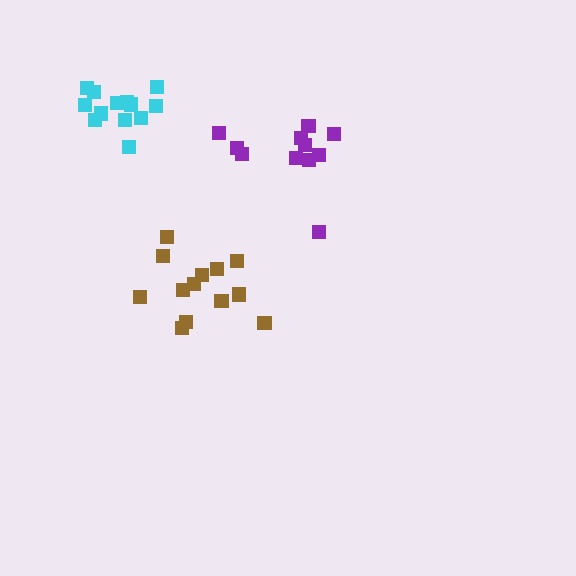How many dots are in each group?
Group 1: 11 dots, Group 2: 13 dots, Group 3: 14 dots (38 total).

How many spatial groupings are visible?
There are 3 spatial groupings.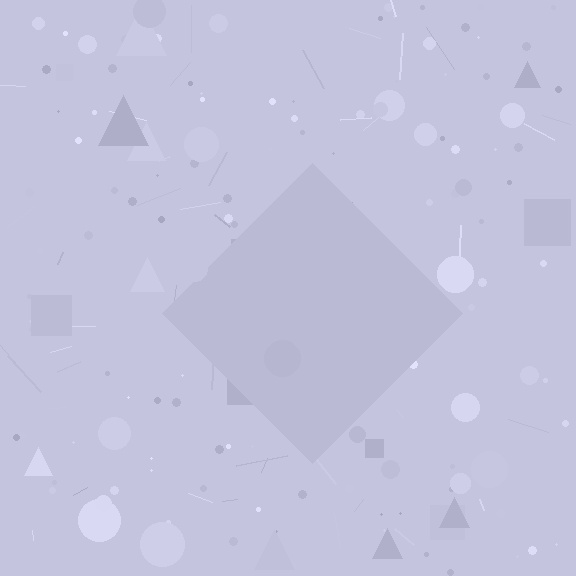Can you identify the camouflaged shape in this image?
The camouflaged shape is a diamond.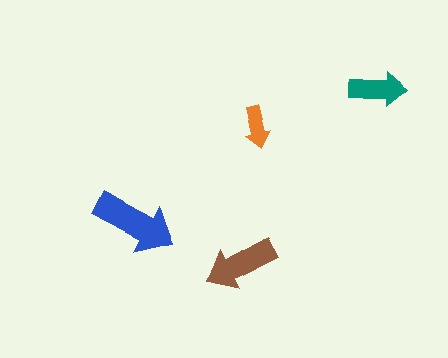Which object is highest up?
The teal arrow is topmost.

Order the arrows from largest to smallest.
the blue one, the brown one, the teal one, the orange one.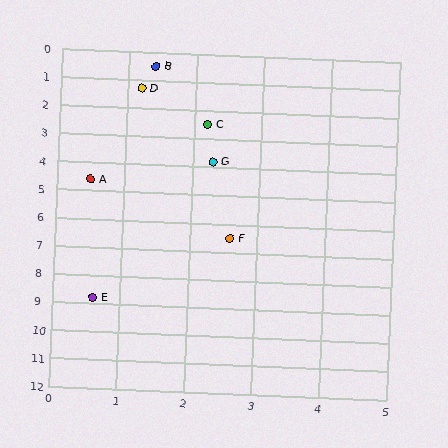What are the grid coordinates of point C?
Point C is at approximately (2.2, 2.5).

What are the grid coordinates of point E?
Point E is at approximately (0.6, 8.8).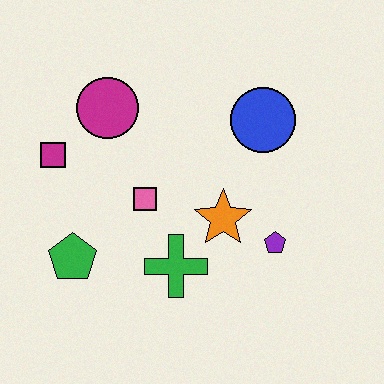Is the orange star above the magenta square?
No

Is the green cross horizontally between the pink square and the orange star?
Yes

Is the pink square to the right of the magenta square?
Yes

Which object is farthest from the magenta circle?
The purple pentagon is farthest from the magenta circle.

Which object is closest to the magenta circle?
The magenta square is closest to the magenta circle.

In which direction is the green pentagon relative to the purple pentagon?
The green pentagon is to the left of the purple pentagon.